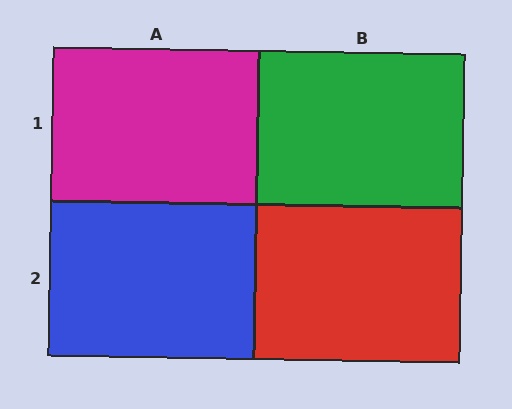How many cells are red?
1 cell is red.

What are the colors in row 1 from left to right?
Magenta, green.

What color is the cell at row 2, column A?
Blue.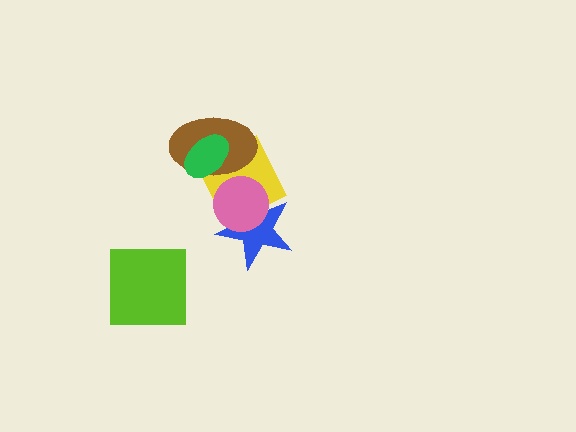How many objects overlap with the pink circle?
3 objects overlap with the pink circle.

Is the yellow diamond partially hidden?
Yes, it is partially covered by another shape.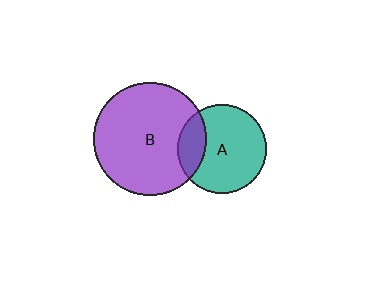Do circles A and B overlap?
Yes.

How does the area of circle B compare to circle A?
Approximately 1.6 times.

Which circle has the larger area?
Circle B (purple).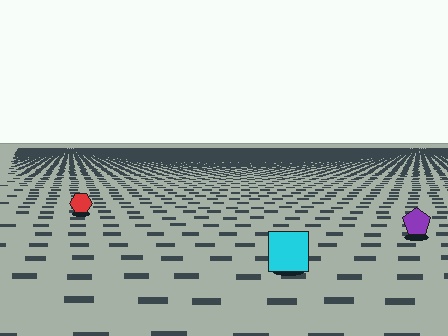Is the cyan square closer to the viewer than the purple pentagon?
Yes. The cyan square is closer — you can tell from the texture gradient: the ground texture is coarser near it.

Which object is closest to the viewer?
The cyan square is closest. The texture marks near it are larger and more spread out.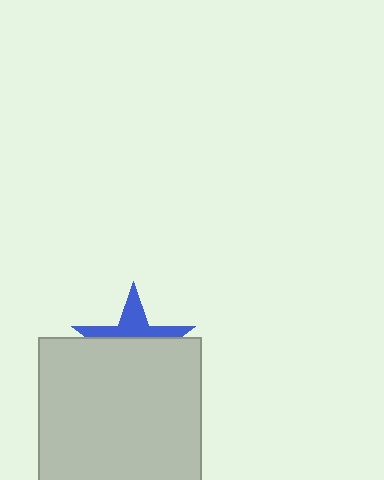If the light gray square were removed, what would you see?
You would see the complete blue star.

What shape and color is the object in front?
The object in front is a light gray square.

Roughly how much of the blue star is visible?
A small part of it is visible (roughly 40%).